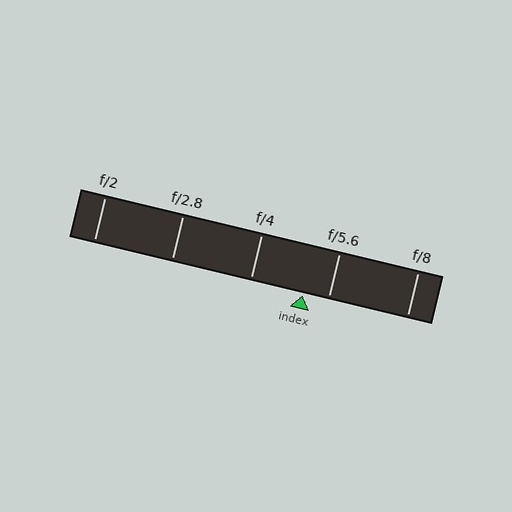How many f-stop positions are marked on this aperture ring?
There are 5 f-stop positions marked.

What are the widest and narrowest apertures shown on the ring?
The widest aperture shown is f/2 and the narrowest is f/8.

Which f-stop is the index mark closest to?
The index mark is closest to f/5.6.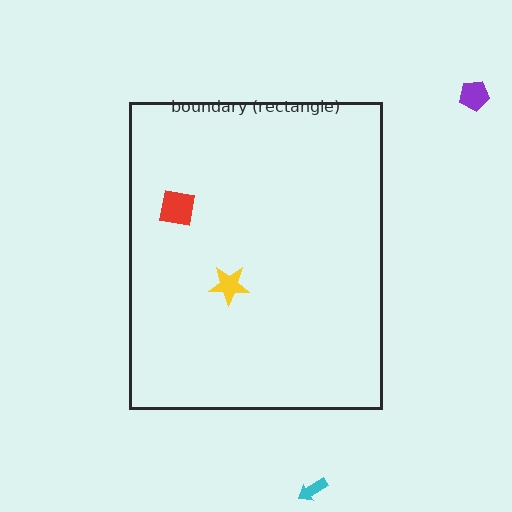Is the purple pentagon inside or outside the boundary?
Outside.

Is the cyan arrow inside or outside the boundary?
Outside.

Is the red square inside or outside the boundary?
Inside.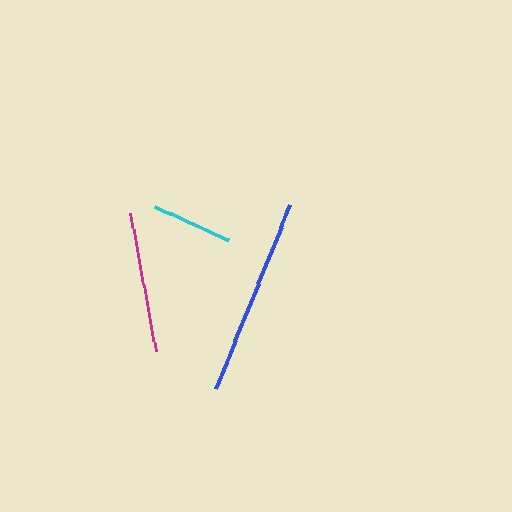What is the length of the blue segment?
The blue segment is approximately 198 pixels long.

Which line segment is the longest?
The blue line is the longest at approximately 198 pixels.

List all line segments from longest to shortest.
From longest to shortest: blue, magenta, cyan.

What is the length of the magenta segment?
The magenta segment is approximately 140 pixels long.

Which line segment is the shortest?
The cyan line is the shortest at approximately 81 pixels.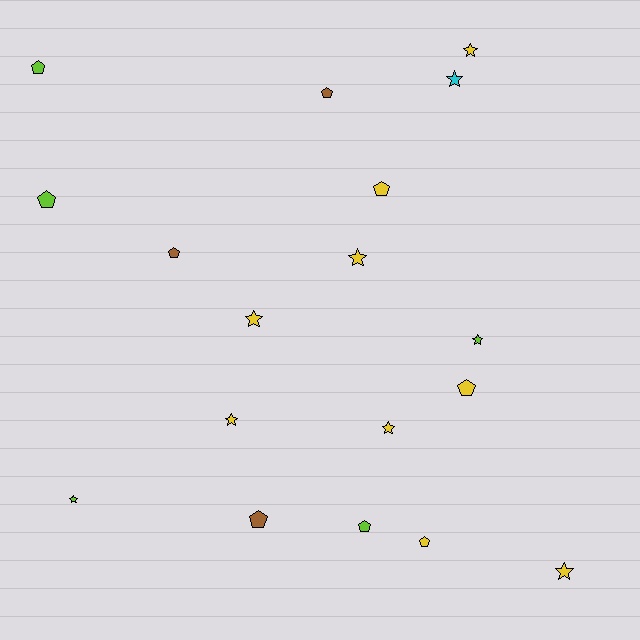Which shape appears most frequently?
Star, with 9 objects.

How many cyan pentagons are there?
There are no cyan pentagons.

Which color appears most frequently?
Yellow, with 9 objects.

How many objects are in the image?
There are 18 objects.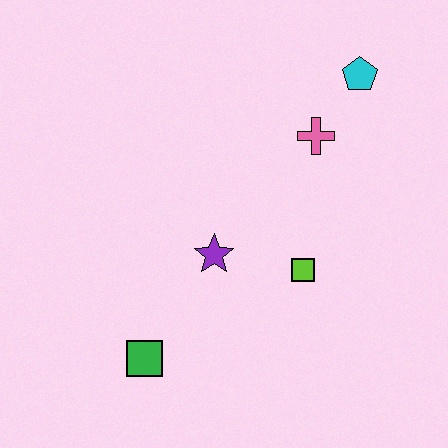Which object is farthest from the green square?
The cyan pentagon is farthest from the green square.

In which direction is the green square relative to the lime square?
The green square is to the left of the lime square.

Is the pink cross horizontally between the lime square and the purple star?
No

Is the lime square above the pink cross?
No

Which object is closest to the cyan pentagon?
The pink cross is closest to the cyan pentagon.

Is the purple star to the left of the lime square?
Yes